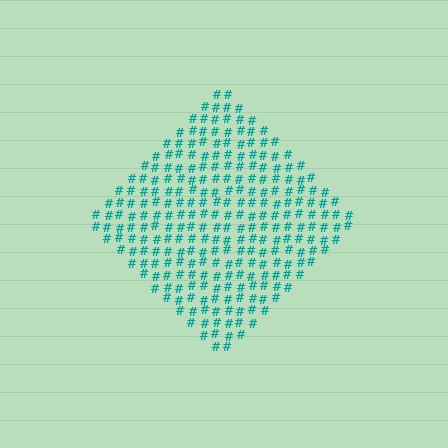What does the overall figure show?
The overall figure shows a diamond.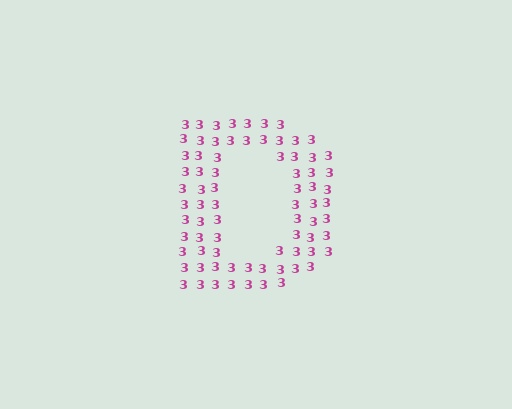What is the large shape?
The large shape is the letter D.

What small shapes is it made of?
It is made of small digit 3's.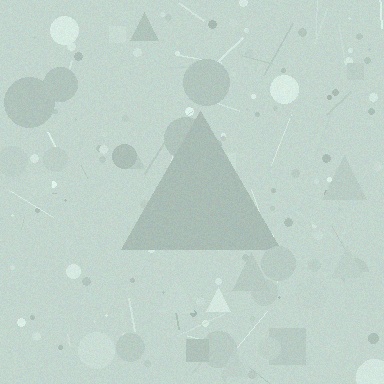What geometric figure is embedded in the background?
A triangle is embedded in the background.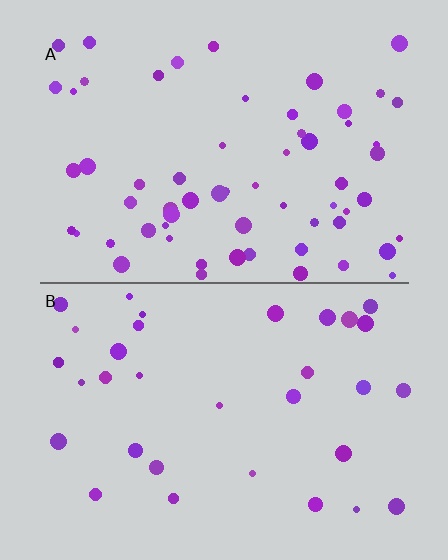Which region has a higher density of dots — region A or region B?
A (the top).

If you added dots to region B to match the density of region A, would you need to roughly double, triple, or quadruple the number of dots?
Approximately double.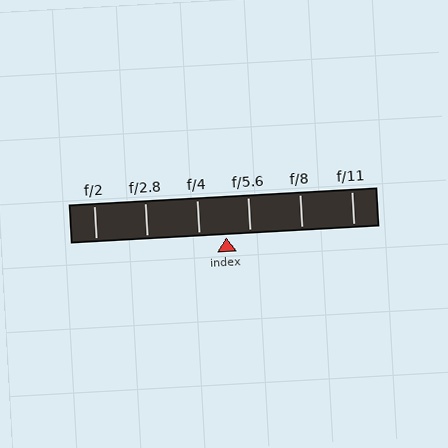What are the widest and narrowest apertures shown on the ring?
The widest aperture shown is f/2 and the narrowest is f/11.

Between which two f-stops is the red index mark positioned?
The index mark is between f/4 and f/5.6.